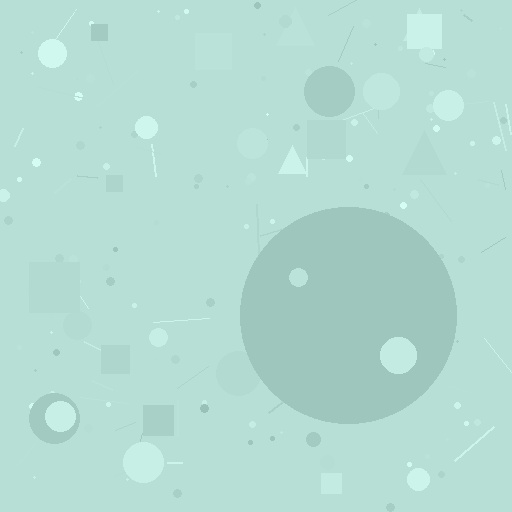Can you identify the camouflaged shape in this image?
The camouflaged shape is a circle.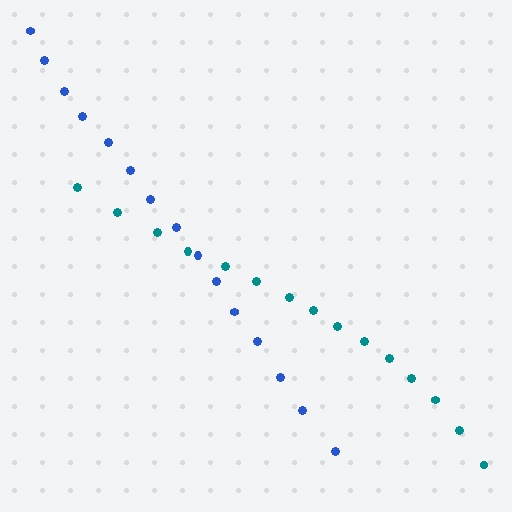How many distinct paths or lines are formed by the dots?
There are 2 distinct paths.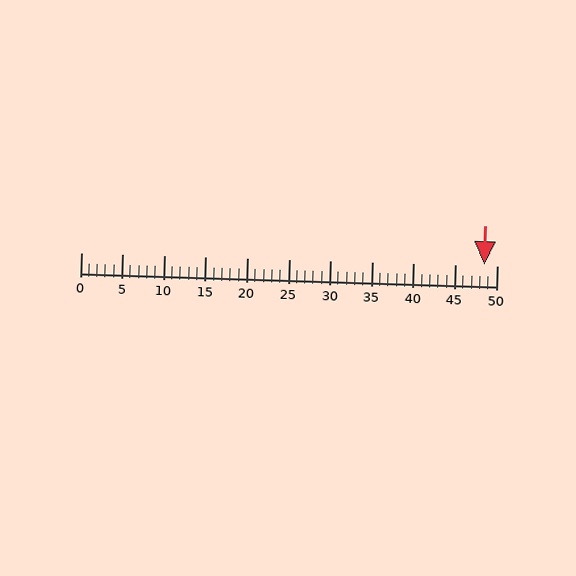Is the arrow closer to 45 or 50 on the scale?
The arrow is closer to 50.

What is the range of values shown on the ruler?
The ruler shows values from 0 to 50.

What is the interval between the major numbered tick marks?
The major tick marks are spaced 5 units apart.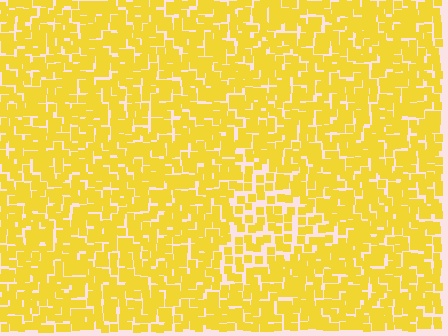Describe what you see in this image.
The image contains small yellow elements arranged at two different densities. A triangle-shaped region is visible where the elements are less densely packed than the surrounding area.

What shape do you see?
I see a triangle.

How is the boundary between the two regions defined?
The boundary is defined by a change in element density (approximately 1.7x ratio). All elements are the same color, size, and shape.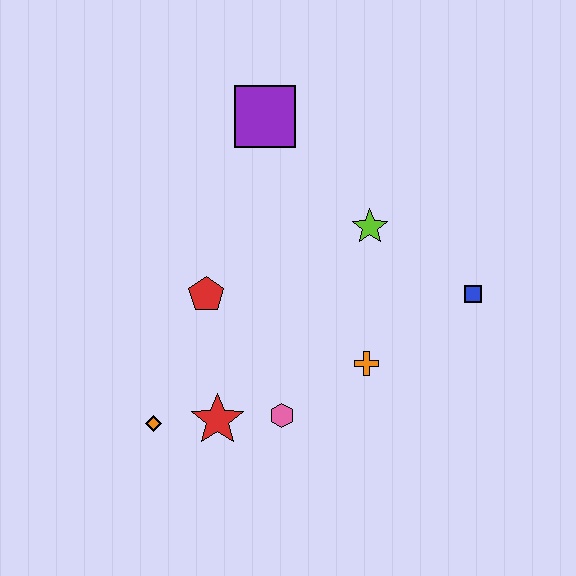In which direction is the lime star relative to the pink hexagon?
The lime star is above the pink hexagon.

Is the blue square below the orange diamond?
No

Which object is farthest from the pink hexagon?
The purple square is farthest from the pink hexagon.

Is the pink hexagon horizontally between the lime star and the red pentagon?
Yes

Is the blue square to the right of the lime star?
Yes